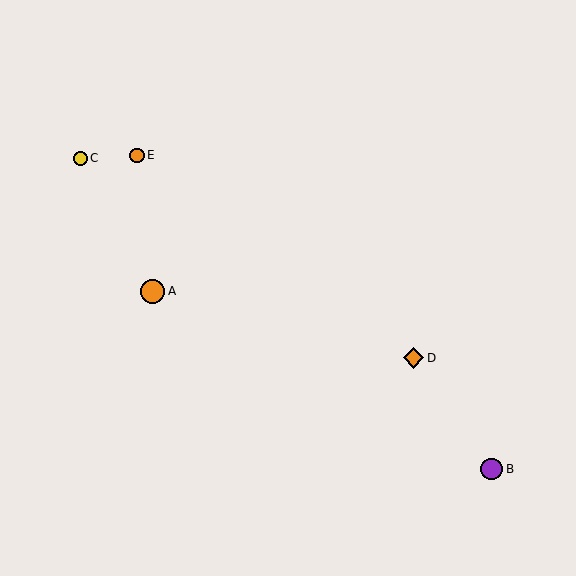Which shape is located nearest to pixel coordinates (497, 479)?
The purple circle (labeled B) at (492, 469) is nearest to that location.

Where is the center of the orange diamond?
The center of the orange diamond is at (414, 358).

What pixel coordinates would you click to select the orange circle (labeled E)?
Click at (137, 155) to select the orange circle E.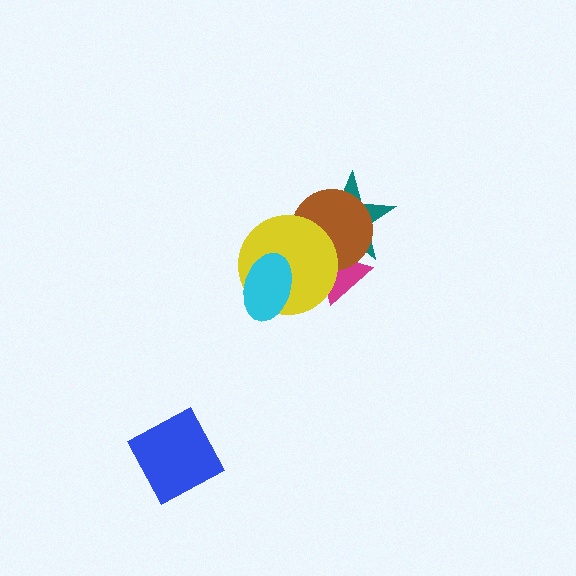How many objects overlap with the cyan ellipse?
1 object overlaps with the cyan ellipse.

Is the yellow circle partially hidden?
Yes, it is partially covered by another shape.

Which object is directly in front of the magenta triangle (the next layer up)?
The teal star is directly in front of the magenta triangle.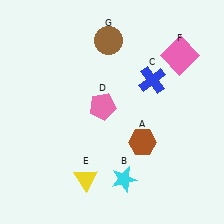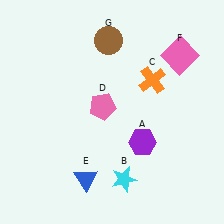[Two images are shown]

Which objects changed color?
A changed from brown to purple. C changed from blue to orange. E changed from yellow to blue.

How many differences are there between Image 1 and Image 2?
There are 3 differences between the two images.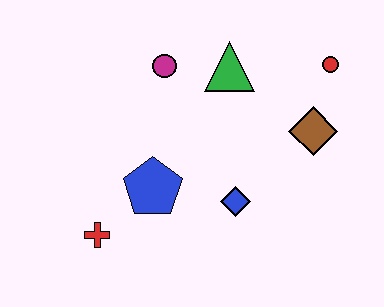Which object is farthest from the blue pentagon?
The red circle is farthest from the blue pentagon.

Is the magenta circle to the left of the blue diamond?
Yes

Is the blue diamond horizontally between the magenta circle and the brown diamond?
Yes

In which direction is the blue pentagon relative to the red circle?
The blue pentagon is to the left of the red circle.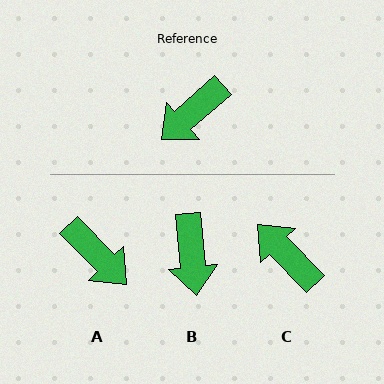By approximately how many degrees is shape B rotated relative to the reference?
Approximately 54 degrees counter-clockwise.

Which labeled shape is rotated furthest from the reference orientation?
A, about 93 degrees away.